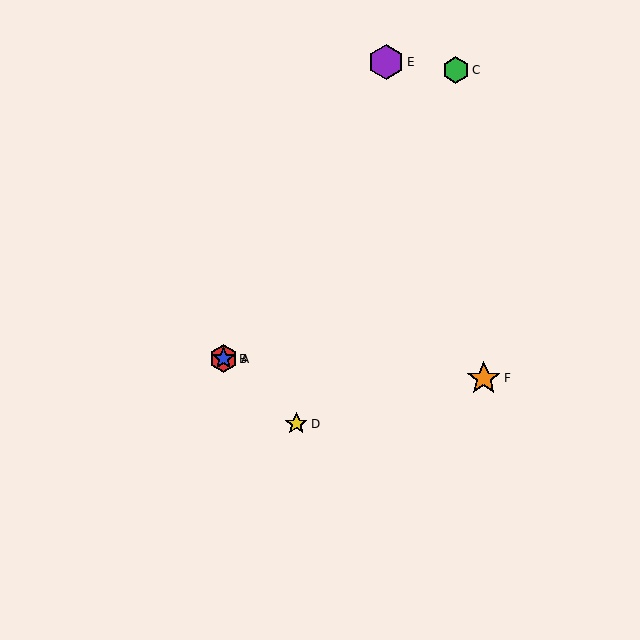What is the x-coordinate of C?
Object C is at x≈456.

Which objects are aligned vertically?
Objects A, B are aligned vertically.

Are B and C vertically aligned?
No, B is at x≈224 and C is at x≈456.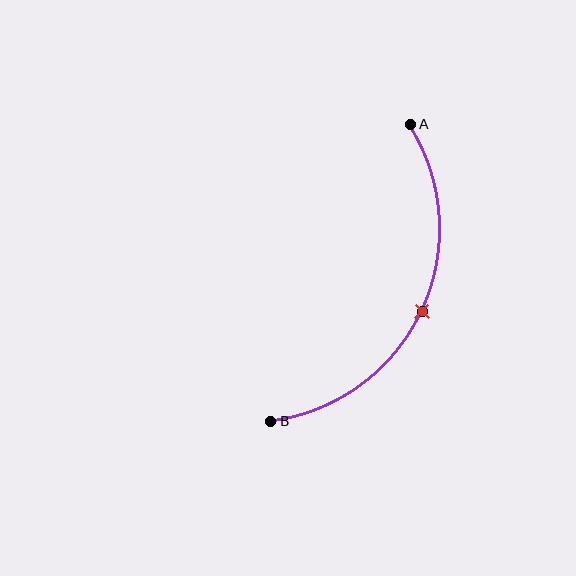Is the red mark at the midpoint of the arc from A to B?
Yes. The red mark lies on the arc at equal arc-length from both A and B — it is the arc midpoint.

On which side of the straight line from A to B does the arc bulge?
The arc bulges to the right of the straight line connecting A and B.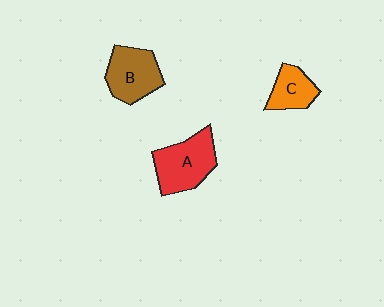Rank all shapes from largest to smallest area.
From largest to smallest: A (red), B (brown), C (orange).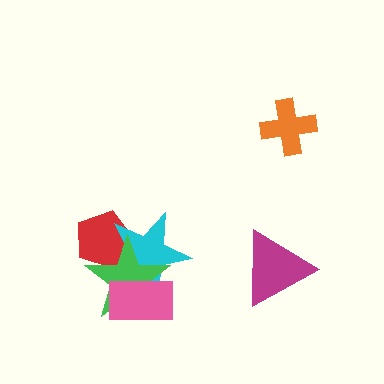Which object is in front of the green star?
The pink rectangle is in front of the green star.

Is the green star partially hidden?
Yes, it is partially covered by another shape.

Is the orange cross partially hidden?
No, no other shape covers it.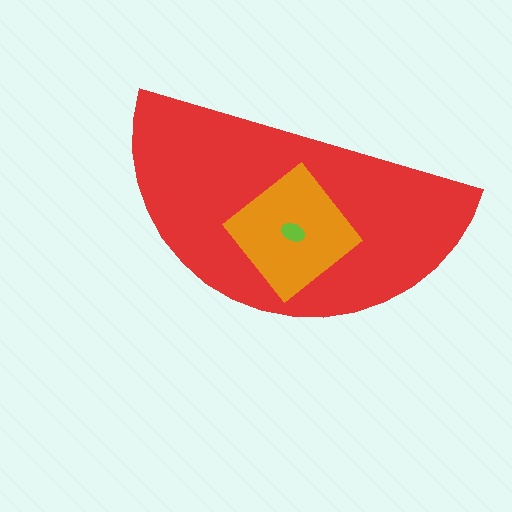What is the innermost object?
The lime ellipse.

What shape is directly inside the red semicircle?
The orange diamond.